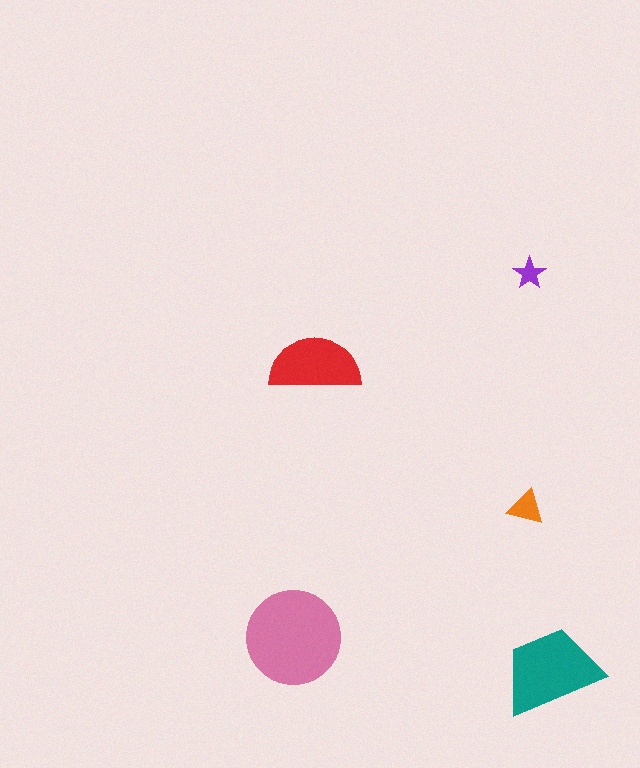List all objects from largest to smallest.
The pink circle, the teal trapezoid, the red semicircle, the orange triangle, the purple star.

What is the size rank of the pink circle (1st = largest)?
1st.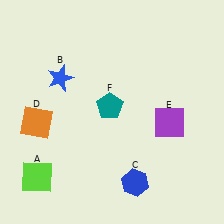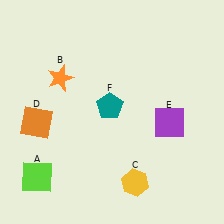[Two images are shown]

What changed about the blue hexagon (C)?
In Image 1, C is blue. In Image 2, it changed to yellow.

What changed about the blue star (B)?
In Image 1, B is blue. In Image 2, it changed to orange.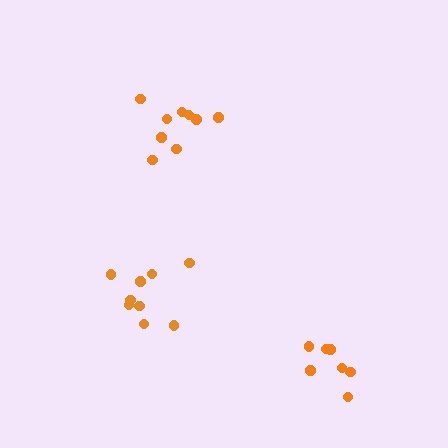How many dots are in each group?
Group 1: 9 dots, Group 2: 9 dots, Group 3: 7 dots (25 total).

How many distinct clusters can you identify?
There are 3 distinct clusters.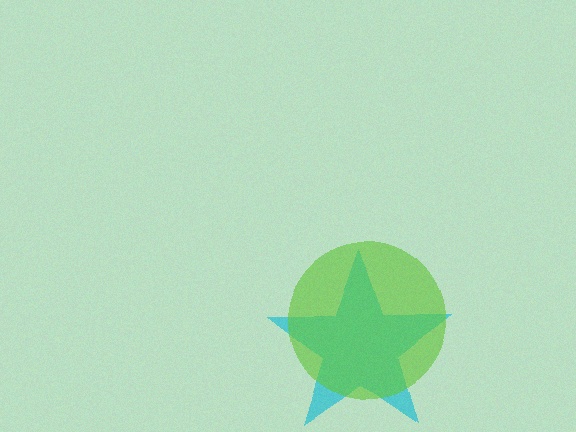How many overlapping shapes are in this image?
There are 2 overlapping shapes in the image.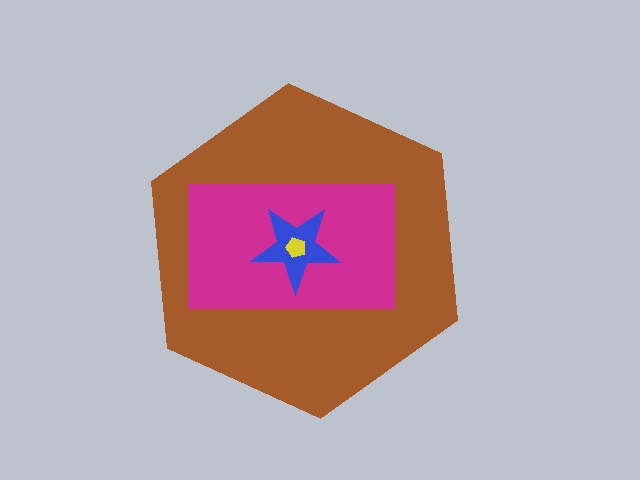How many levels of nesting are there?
4.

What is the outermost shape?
The brown hexagon.